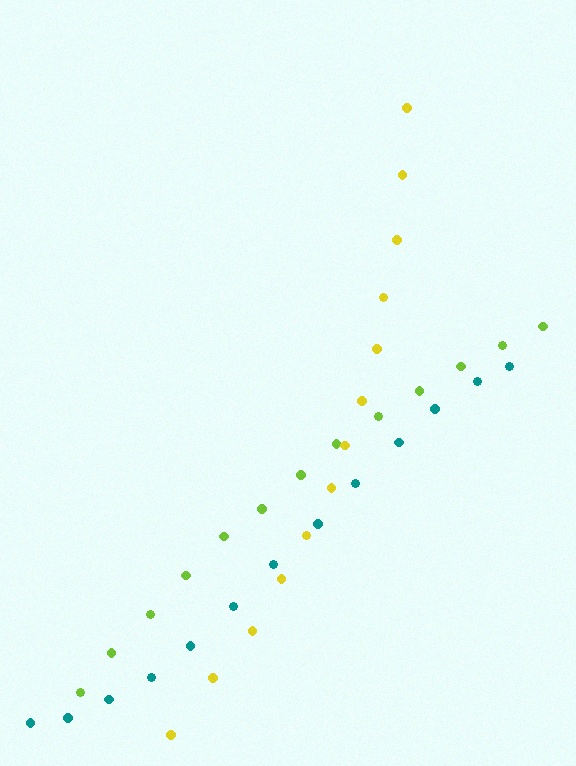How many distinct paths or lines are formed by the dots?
There are 3 distinct paths.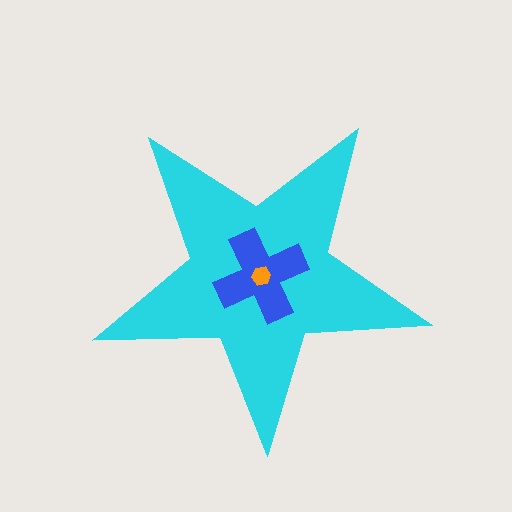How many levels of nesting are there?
3.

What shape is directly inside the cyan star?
The blue cross.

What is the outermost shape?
The cyan star.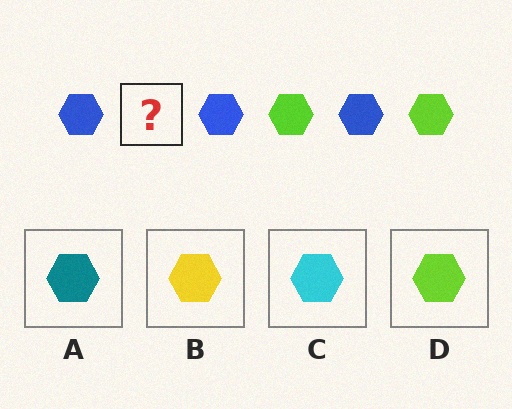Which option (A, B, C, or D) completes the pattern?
D.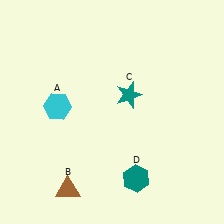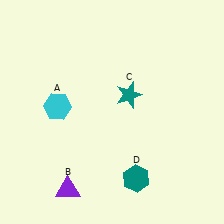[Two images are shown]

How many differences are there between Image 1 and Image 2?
There is 1 difference between the two images.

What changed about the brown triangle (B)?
In Image 1, B is brown. In Image 2, it changed to purple.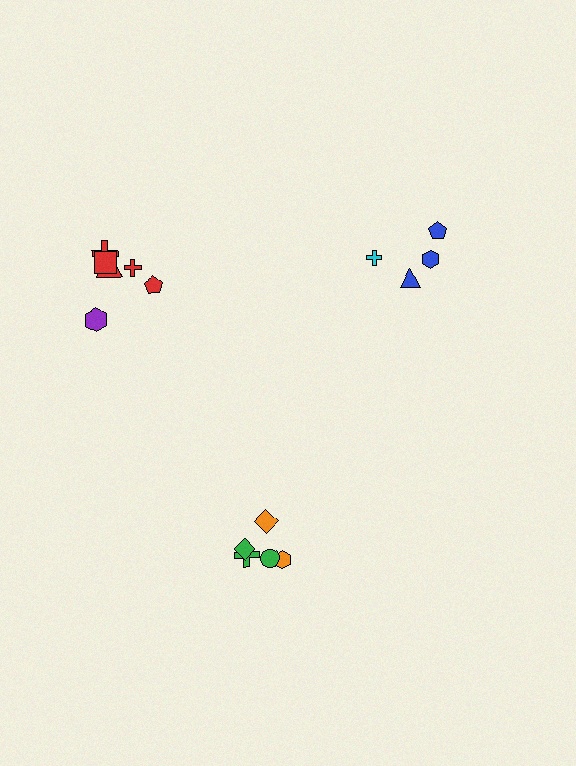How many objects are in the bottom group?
There are 5 objects.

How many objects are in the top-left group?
There are 6 objects.